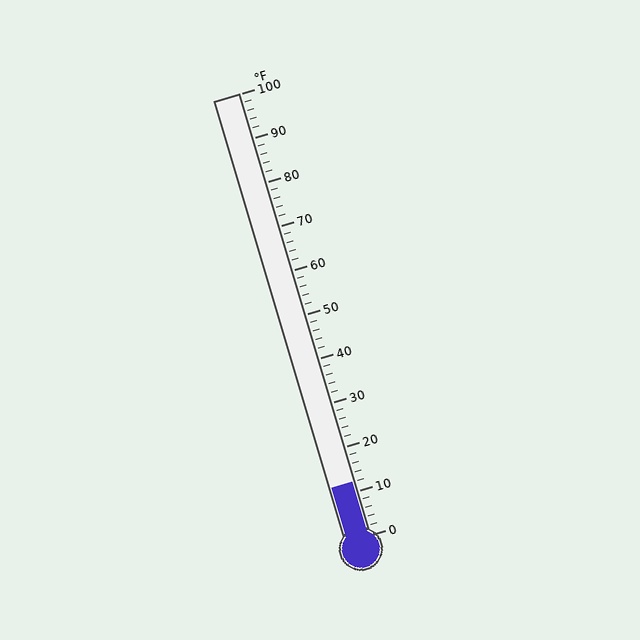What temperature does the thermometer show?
The thermometer shows approximately 12°F.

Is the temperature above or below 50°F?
The temperature is below 50°F.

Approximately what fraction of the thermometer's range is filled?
The thermometer is filled to approximately 10% of its range.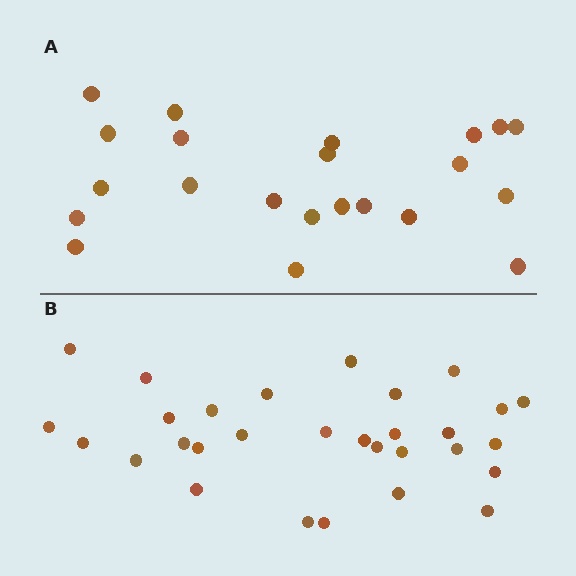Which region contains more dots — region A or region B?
Region B (the bottom region) has more dots.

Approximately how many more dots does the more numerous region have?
Region B has roughly 8 or so more dots than region A.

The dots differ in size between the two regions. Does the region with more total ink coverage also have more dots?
No. Region A has more total ink coverage because its dots are larger, but region B actually contains more individual dots. Total area can be misleading — the number of items is what matters here.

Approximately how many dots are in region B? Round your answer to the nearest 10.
About 30 dots.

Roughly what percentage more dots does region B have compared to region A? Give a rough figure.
About 35% more.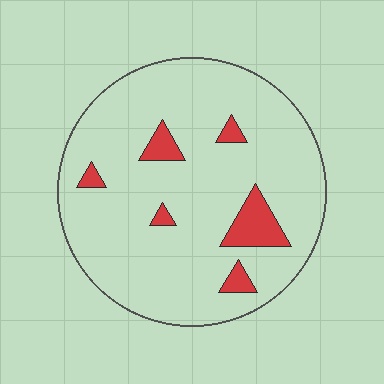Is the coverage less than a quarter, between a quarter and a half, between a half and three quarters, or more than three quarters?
Less than a quarter.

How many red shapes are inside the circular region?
6.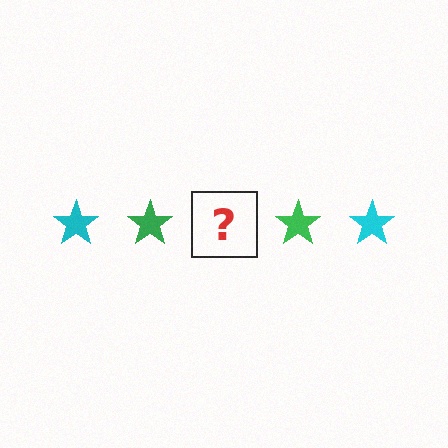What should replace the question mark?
The question mark should be replaced with a cyan star.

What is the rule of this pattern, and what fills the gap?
The rule is that the pattern cycles through cyan, green stars. The gap should be filled with a cyan star.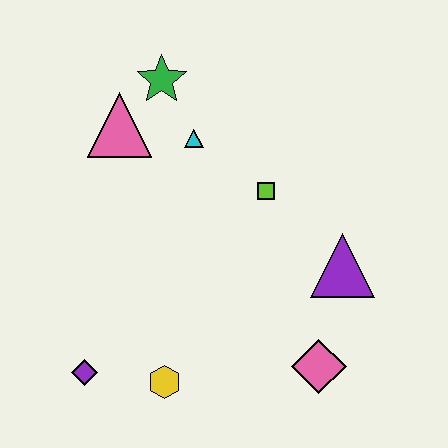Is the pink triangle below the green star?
Yes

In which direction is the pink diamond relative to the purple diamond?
The pink diamond is to the right of the purple diamond.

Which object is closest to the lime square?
The cyan triangle is closest to the lime square.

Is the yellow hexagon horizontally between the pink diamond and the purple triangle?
No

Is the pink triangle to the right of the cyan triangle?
No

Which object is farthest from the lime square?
The purple diamond is farthest from the lime square.